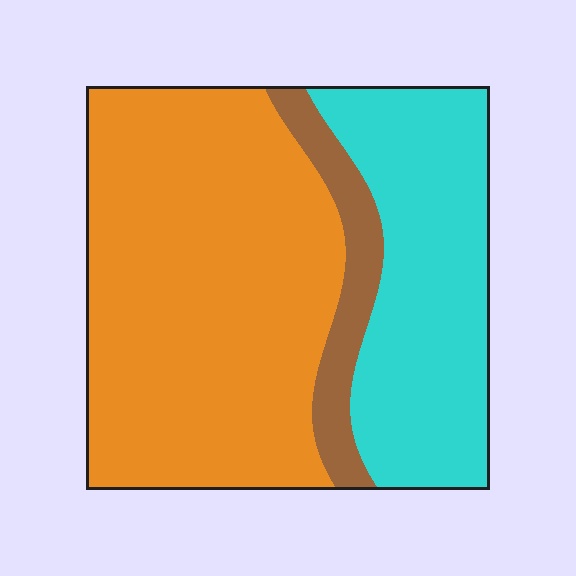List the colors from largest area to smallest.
From largest to smallest: orange, cyan, brown.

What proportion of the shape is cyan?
Cyan covers around 30% of the shape.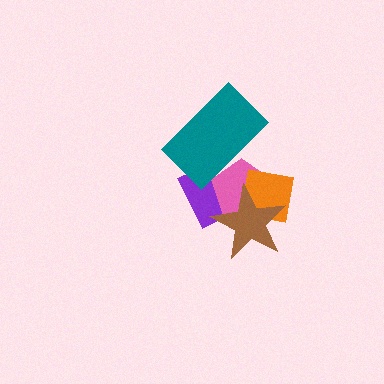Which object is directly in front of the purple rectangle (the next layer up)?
The pink pentagon is directly in front of the purple rectangle.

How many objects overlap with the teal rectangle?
2 objects overlap with the teal rectangle.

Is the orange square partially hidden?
Yes, it is partially covered by another shape.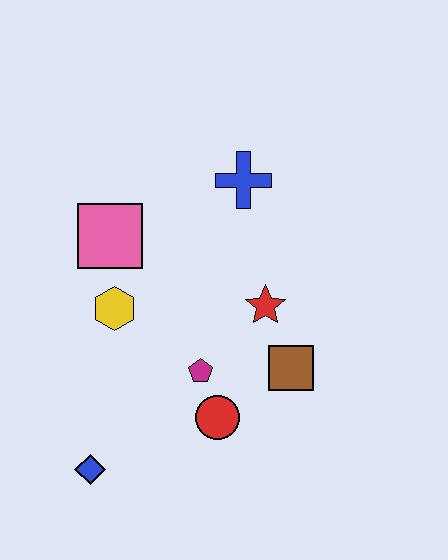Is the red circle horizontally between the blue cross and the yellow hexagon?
Yes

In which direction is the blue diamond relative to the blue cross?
The blue diamond is below the blue cross.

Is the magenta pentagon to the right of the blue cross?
No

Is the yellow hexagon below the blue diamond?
No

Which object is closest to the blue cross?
The red star is closest to the blue cross.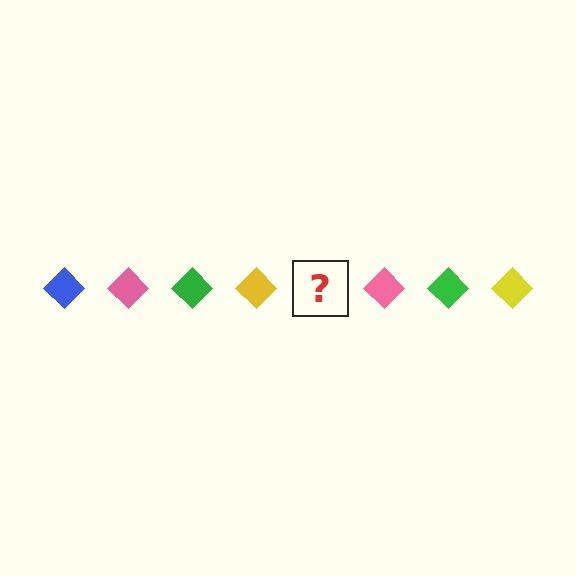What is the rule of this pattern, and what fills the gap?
The rule is that the pattern cycles through blue, pink, green, yellow diamonds. The gap should be filled with a blue diamond.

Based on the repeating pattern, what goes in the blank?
The blank should be a blue diamond.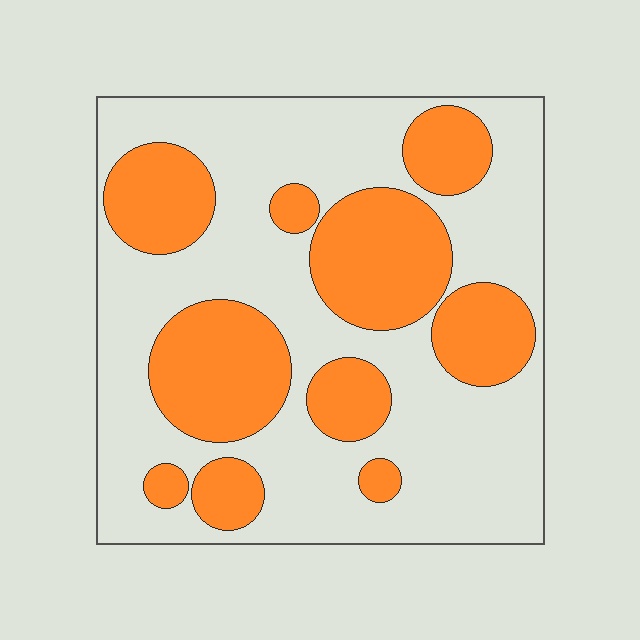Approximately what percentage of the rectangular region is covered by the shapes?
Approximately 35%.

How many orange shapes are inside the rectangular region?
10.